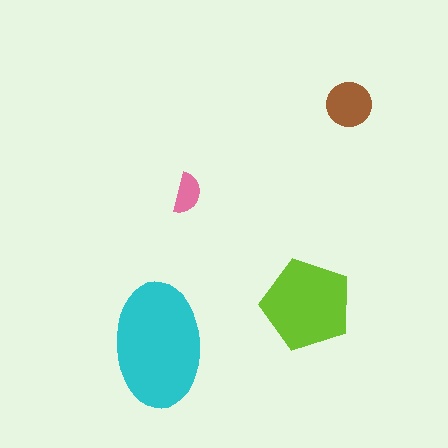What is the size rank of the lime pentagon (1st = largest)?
2nd.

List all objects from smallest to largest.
The pink semicircle, the brown circle, the lime pentagon, the cyan ellipse.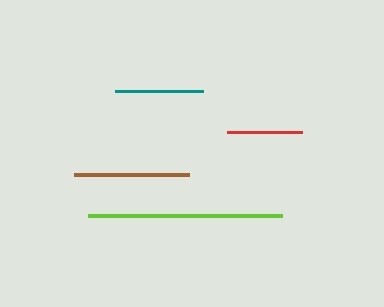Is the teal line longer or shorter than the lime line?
The lime line is longer than the teal line.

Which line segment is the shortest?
The red line is the shortest at approximately 76 pixels.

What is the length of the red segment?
The red segment is approximately 76 pixels long.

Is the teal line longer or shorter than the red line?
The teal line is longer than the red line.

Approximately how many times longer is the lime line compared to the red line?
The lime line is approximately 2.6 times the length of the red line.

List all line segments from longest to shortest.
From longest to shortest: lime, brown, teal, red.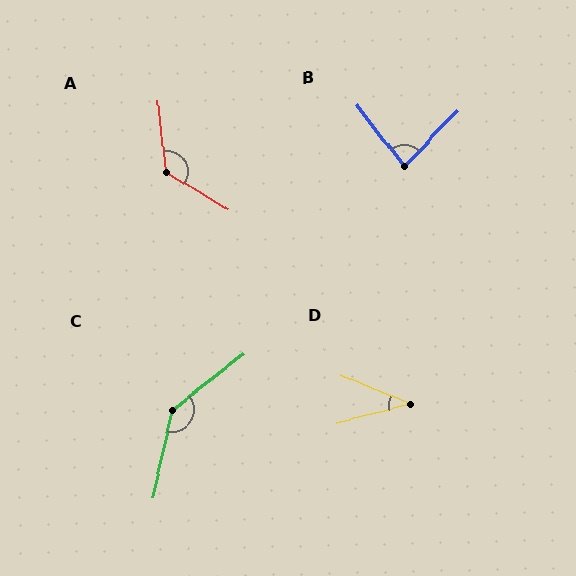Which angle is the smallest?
D, at approximately 38 degrees.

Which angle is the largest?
C, at approximately 141 degrees.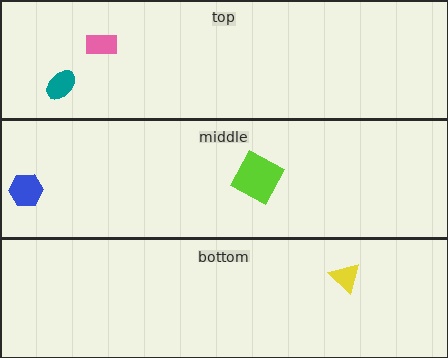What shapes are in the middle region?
The blue hexagon, the lime square.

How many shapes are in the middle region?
2.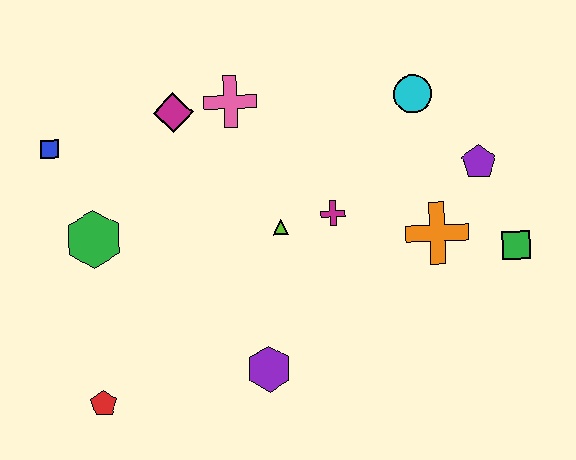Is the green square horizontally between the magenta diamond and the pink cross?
No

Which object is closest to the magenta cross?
The lime triangle is closest to the magenta cross.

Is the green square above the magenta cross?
No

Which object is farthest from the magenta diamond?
The green square is farthest from the magenta diamond.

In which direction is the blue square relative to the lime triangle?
The blue square is to the left of the lime triangle.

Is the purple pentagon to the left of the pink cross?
No